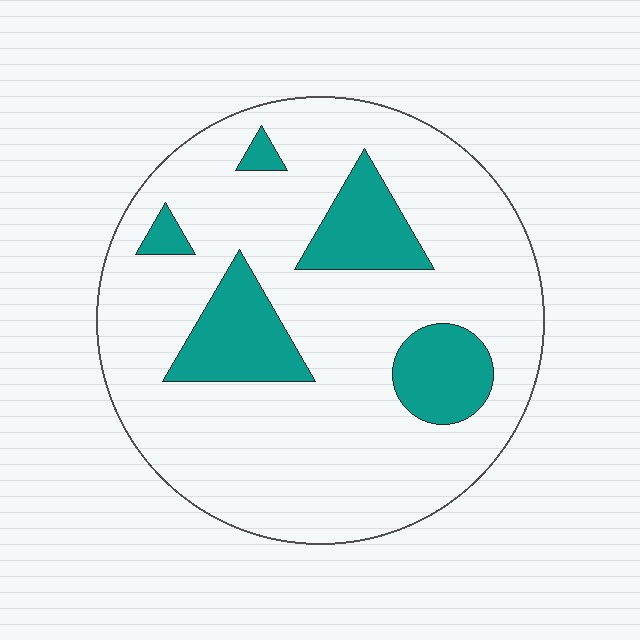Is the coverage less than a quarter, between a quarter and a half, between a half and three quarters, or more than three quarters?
Less than a quarter.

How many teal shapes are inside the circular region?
5.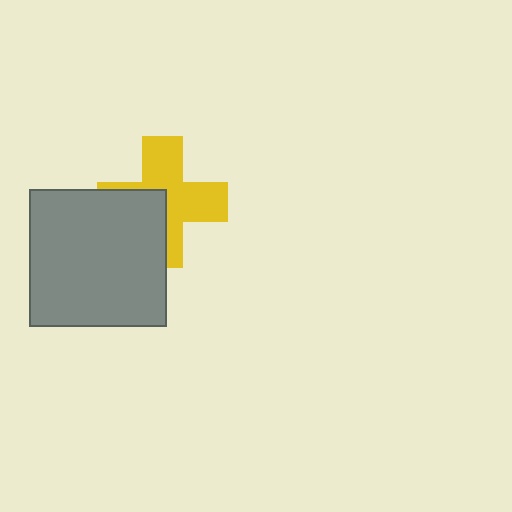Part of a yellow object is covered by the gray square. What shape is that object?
It is a cross.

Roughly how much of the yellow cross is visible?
About half of it is visible (roughly 62%).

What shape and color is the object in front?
The object in front is a gray square.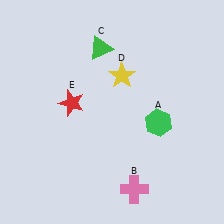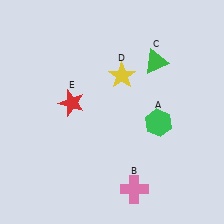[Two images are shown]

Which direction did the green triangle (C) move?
The green triangle (C) moved right.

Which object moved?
The green triangle (C) moved right.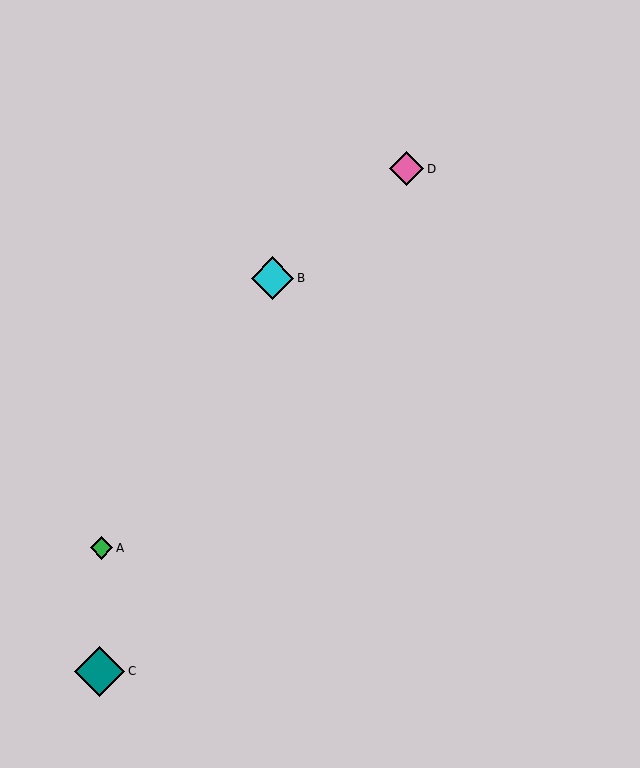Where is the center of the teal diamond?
The center of the teal diamond is at (100, 671).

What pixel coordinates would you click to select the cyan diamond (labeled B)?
Click at (272, 278) to select the cyan diamond B.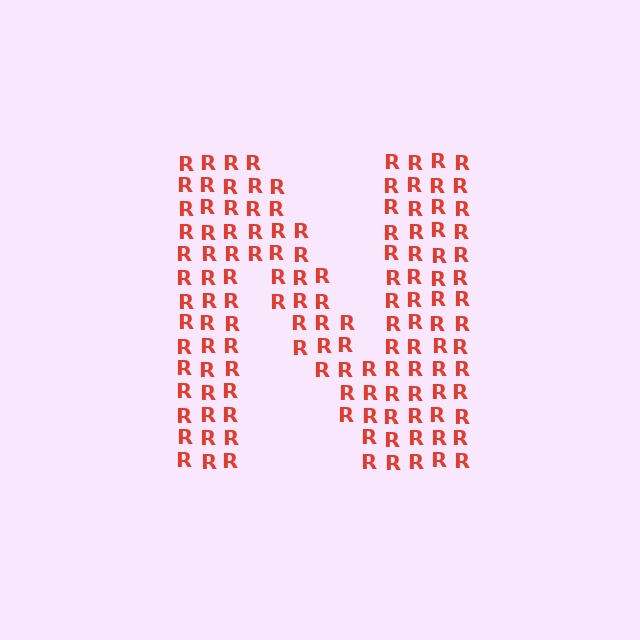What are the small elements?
The small elements are letter R's.